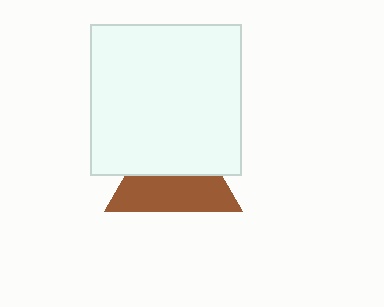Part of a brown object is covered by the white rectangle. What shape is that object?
It is a triangle.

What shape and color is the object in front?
The object in front is a white rectangle.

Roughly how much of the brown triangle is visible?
About half of it is visible (roughly 51%).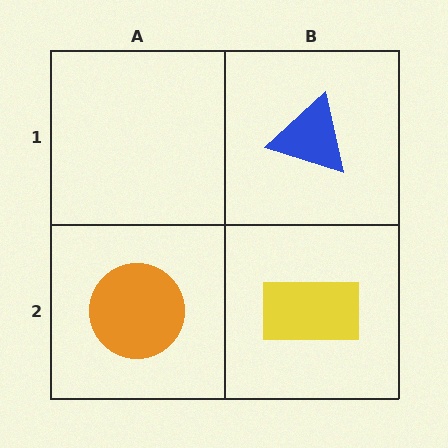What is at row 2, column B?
A yellow rectangle.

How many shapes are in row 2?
2 shapes.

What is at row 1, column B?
A blue triangle.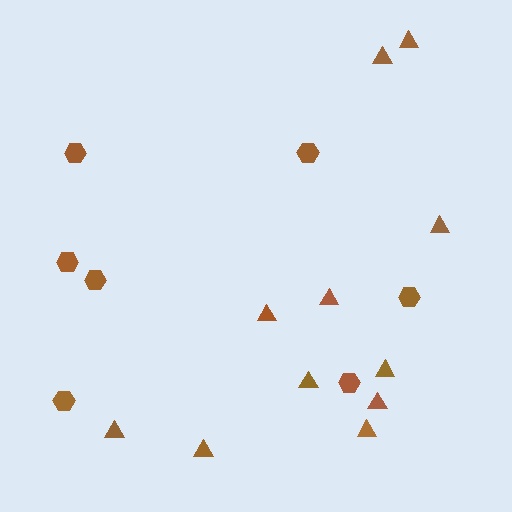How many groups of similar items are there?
There are 2 groups: one group of triangles (11) and one group of hexagons (7).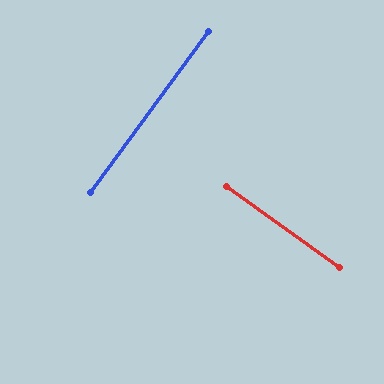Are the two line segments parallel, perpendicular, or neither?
Perpendicular — they meet at approximately 89°.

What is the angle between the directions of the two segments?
Approximately 89 degrees.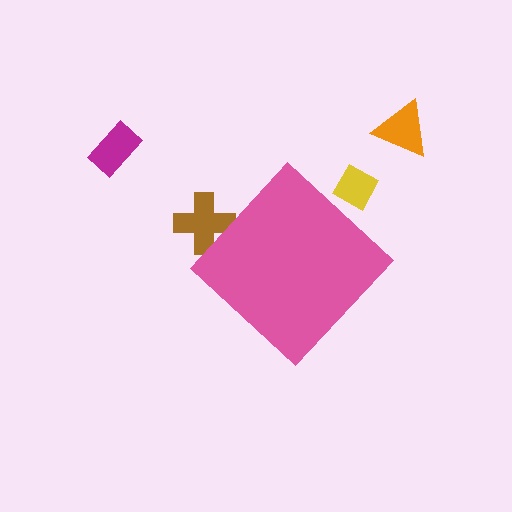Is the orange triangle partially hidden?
No, the orange triangle is fully visible.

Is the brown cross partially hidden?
Yes, the brown cross is partially hidden behind the pink diamond.